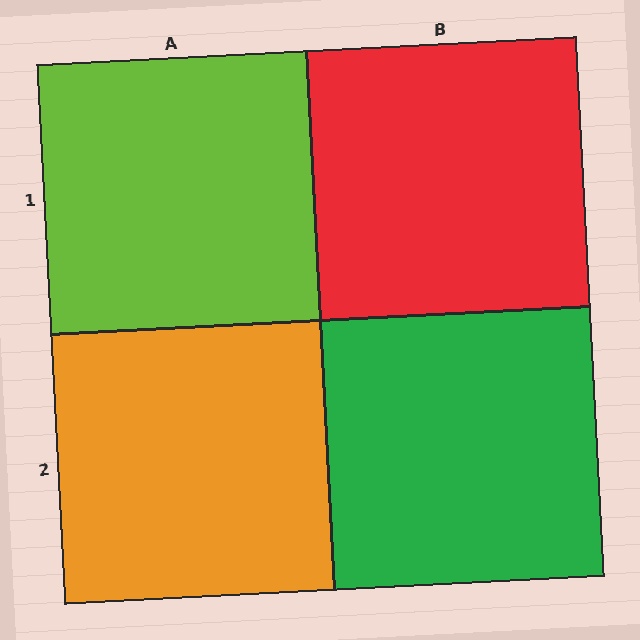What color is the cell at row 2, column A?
Orange.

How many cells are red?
1 cell is red.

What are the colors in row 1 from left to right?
Lime, red.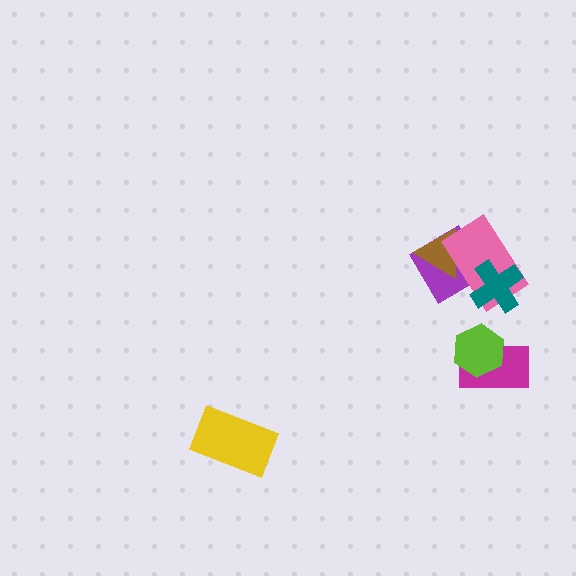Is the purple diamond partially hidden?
Yes, it is partially covered by another shape.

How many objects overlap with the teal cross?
2 objects overlap with the teal cross.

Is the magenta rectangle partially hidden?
Yes, it is partially covered by another shape.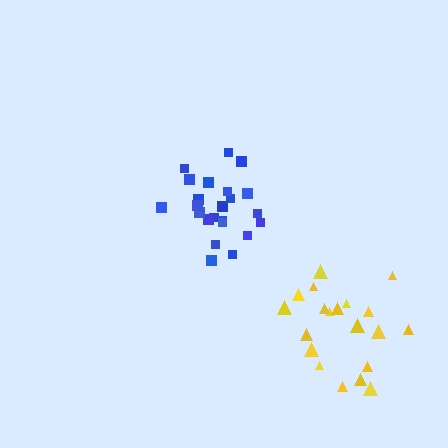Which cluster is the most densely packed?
Blue.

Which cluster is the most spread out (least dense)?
Yellow.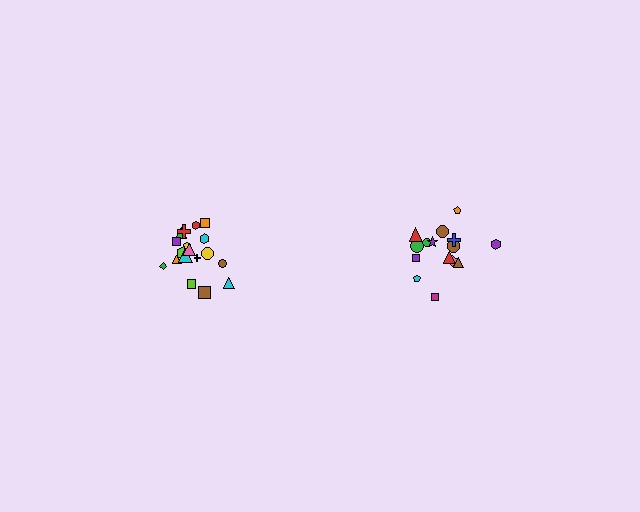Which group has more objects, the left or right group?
The left group.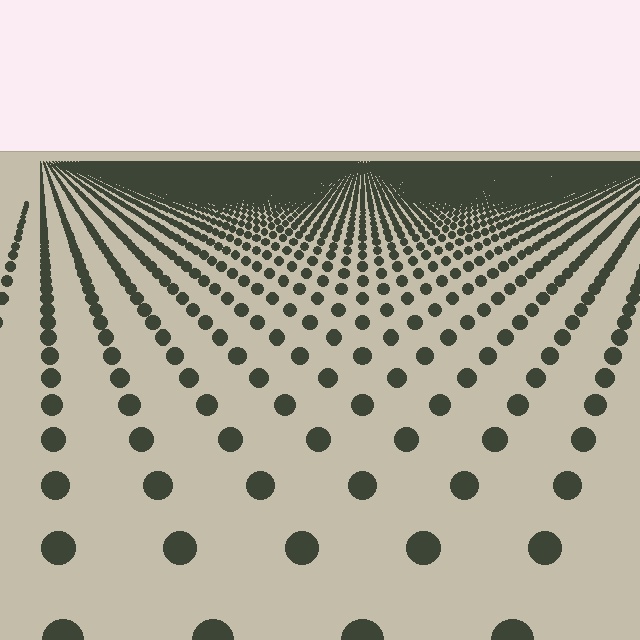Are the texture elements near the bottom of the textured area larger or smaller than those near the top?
Larger. Near the bottom, elements are closer to the viewer and appear at a bigger on-screen size.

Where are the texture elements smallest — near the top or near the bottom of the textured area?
Near the top.